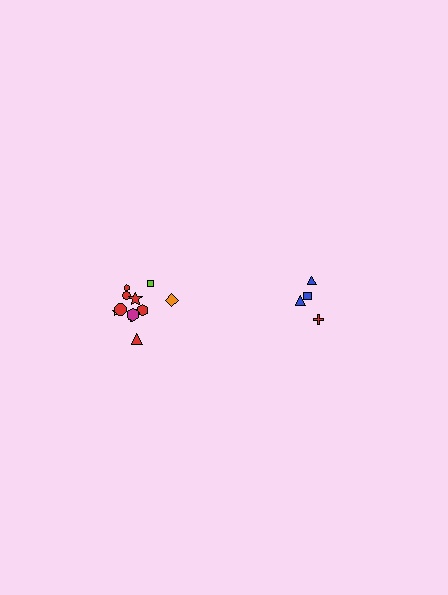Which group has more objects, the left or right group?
The left group.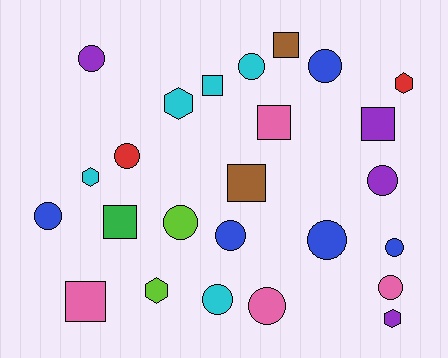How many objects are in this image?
There are 25 objects.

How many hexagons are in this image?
There are 5 hexagons.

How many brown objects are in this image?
There are 2 brown objects.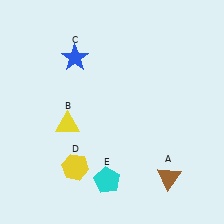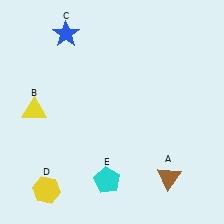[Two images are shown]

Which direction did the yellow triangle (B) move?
The yellow triangle (B) moved left.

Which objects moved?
The objects that moved are: the yellow triangle (B), the blue star (C), the yellow hexagon (D).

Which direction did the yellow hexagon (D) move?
The yellow hexagon (D) moved left.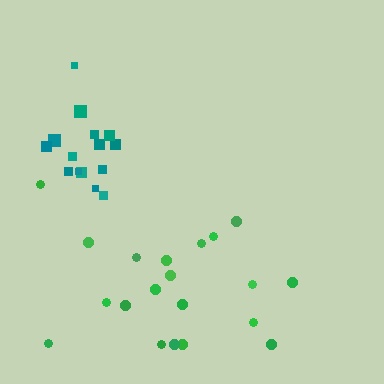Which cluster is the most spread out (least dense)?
Green.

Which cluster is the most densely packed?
Teal.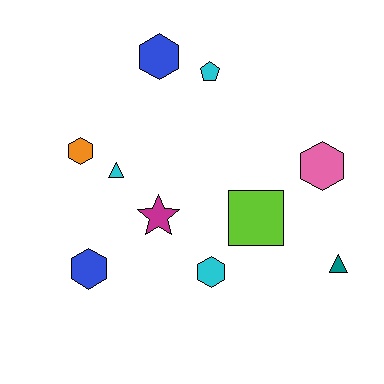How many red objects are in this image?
There are no red objects.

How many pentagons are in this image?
There is 1 pentagon.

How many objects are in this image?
There are 10 objects.